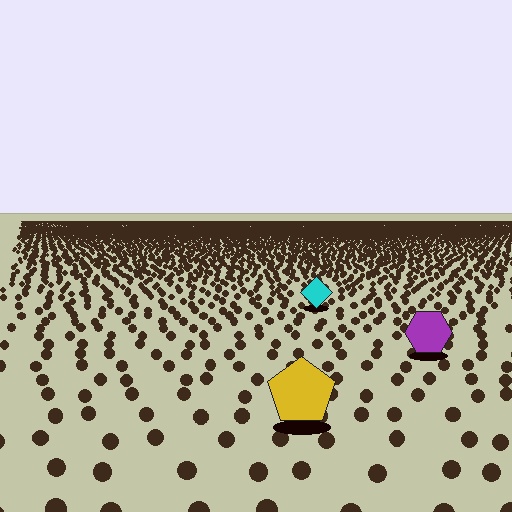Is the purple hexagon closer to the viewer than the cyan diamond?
Yes. The purple hexagon is closer — you can tell from the texture gradient: the ground texture is coarser near it.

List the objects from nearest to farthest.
From nearest to farthest: the yellow pentagon, the purple hexagon, the cyan diamond.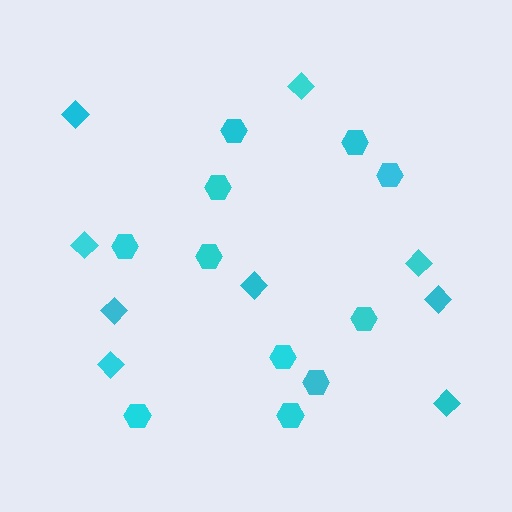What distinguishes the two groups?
There are 2 groups: one group of diamonds (9) and one group of hexagons (11).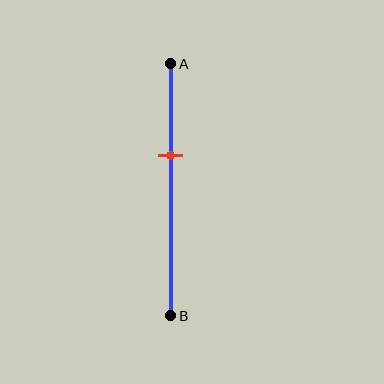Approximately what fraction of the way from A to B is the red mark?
The red mark is approximately 35% of the way from A to B.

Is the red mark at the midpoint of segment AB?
No, the mark is at about 35% from A, not at the 50% midpoint.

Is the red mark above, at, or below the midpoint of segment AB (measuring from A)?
The red mark is above the midpoint of segment AB.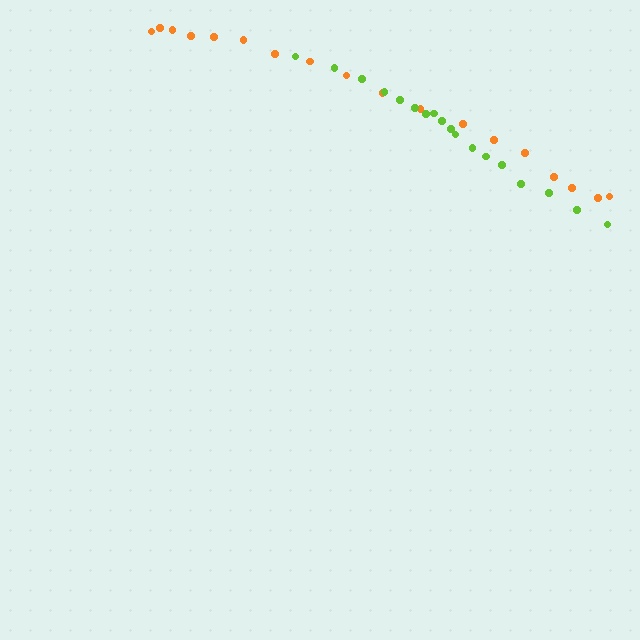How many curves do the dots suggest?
There are 2 distinct paths.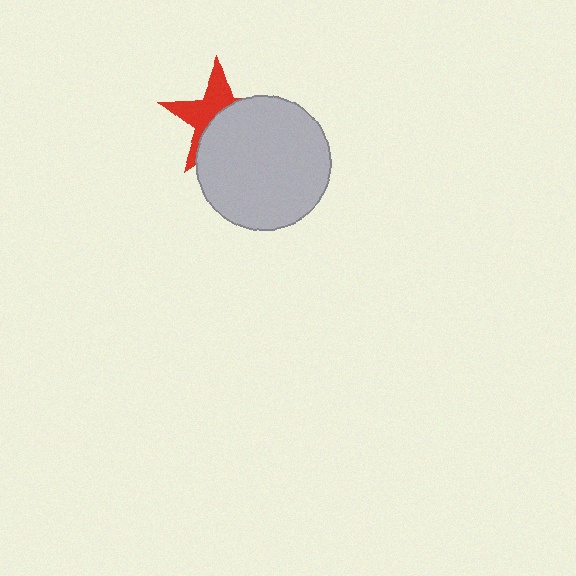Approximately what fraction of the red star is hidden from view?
Roughly 54% of the red star is hidden behind the light gray circle.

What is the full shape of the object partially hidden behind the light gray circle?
The partially hidden object is a red star.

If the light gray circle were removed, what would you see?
You would see the complete red star.